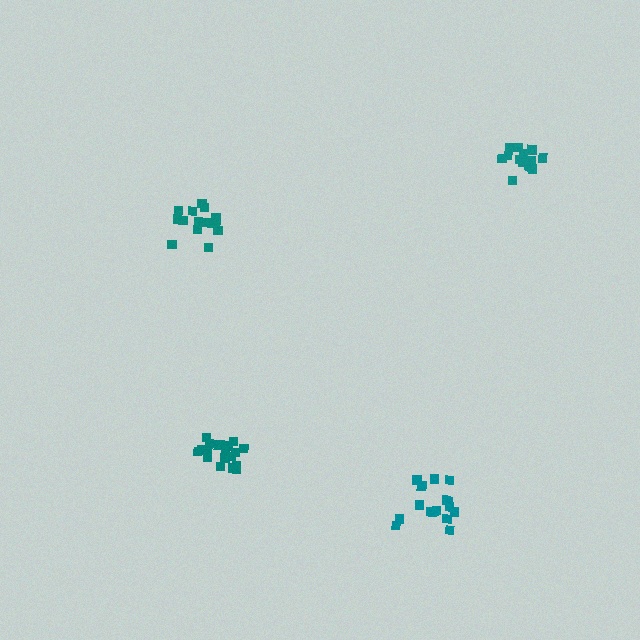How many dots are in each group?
Group 1: 19 dots, Group 2: 16 dots, Group 3: 17 dots, Group 4: 17 dots (69 total).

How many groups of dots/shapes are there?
There are 4 groups.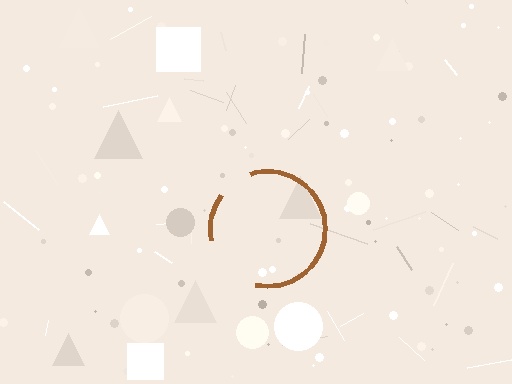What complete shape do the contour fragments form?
The contour fragments form a circle.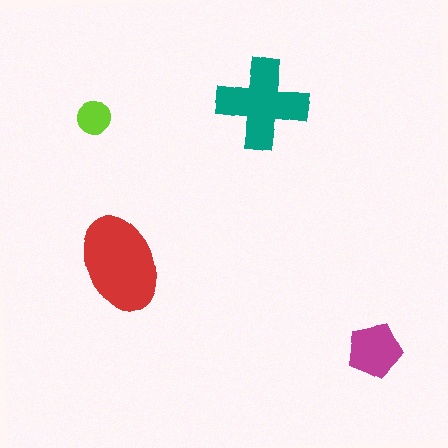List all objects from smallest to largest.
The lime circle, the magenta pentagon, the teal cross, the red ellipse.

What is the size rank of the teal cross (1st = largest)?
2nd.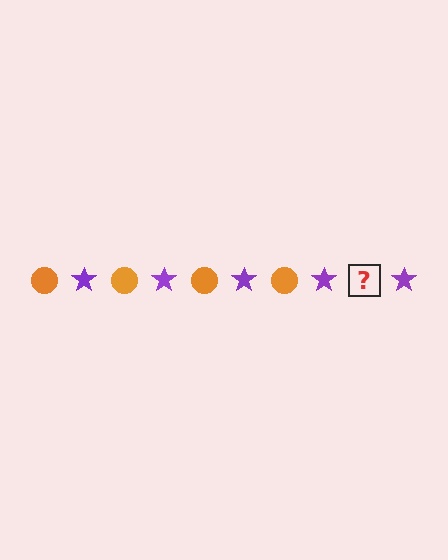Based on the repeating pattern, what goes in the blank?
The blank should be an orange circle.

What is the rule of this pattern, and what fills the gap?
The rule is that the pattern alternates between orange circle and purple star. The gap should be filled with an orange circle.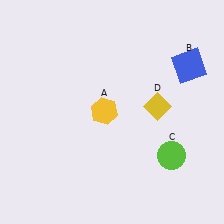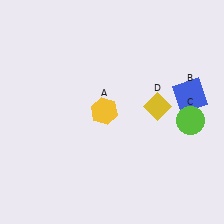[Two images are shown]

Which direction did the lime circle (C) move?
The lime circle (C) moved up.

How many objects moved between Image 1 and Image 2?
2 objects moved between the two images.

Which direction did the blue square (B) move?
The blue square (B) moved down.